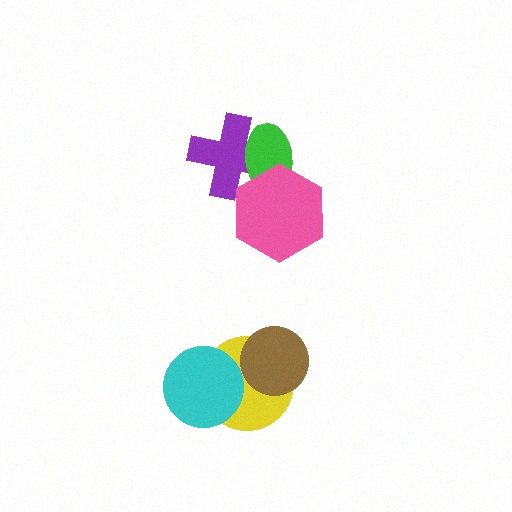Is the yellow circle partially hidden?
Yes, it is partially covered by another shape.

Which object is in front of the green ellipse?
The pink hexagon is in front of the green ellipse.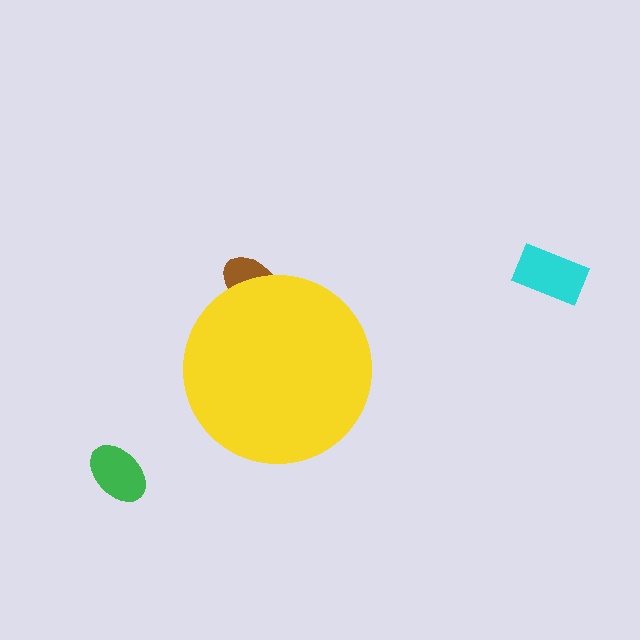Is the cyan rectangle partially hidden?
No, the cyan rectangle is fully visible.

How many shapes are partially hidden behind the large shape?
1 shape is partially hidden.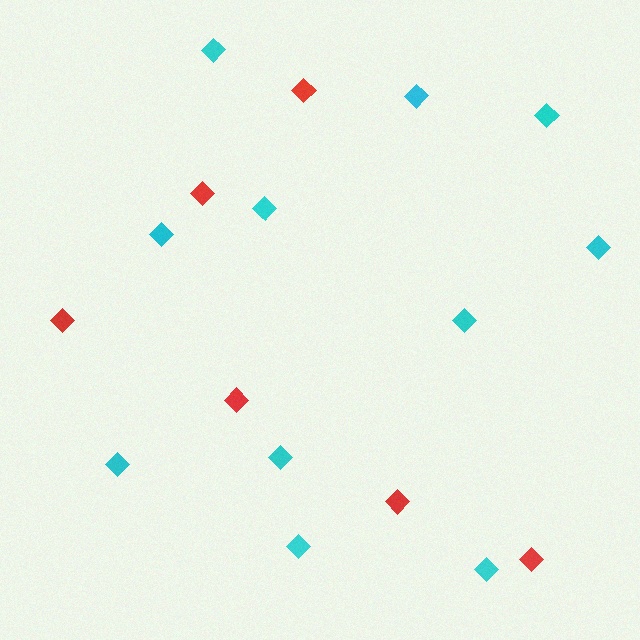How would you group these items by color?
There are 2 groups: one group of cyan diamonds (11) and one group of red diamonds (6).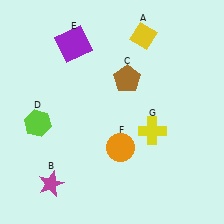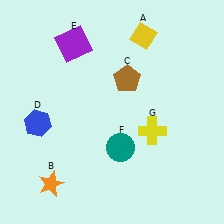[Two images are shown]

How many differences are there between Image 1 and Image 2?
There are 3 differences between the two images.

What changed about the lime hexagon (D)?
In Image 1, D is lime. In Image 2, it changed to blue.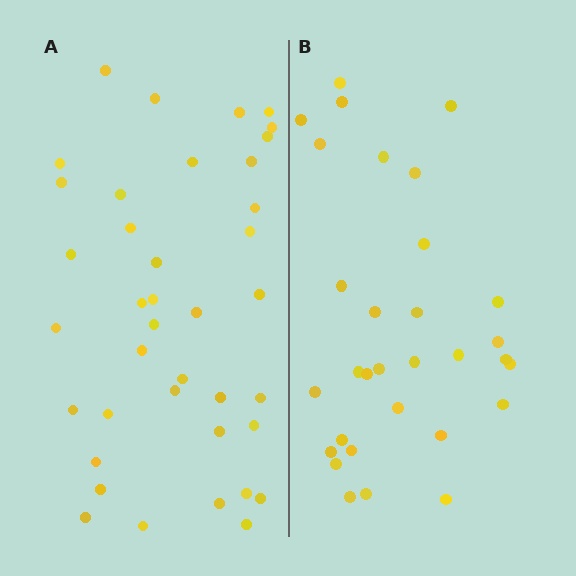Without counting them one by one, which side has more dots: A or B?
Region A (the left region) has more dots.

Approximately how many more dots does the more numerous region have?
Region A has roughly 8 or so more dots than region B.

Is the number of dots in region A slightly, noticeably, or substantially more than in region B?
Region A has noticeably more, but not dramatically so. The ratio is roughly 1.3 to 1.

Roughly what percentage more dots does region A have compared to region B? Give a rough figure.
About 25% more.